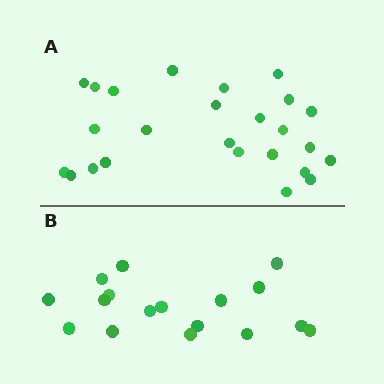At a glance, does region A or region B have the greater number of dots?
Region A (the top region) has more dots.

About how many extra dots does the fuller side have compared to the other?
Region A has roughly 8 or so more dots than region B.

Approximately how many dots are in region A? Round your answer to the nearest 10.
About 20 dots. (The exact count is 25, which rounds to 20.)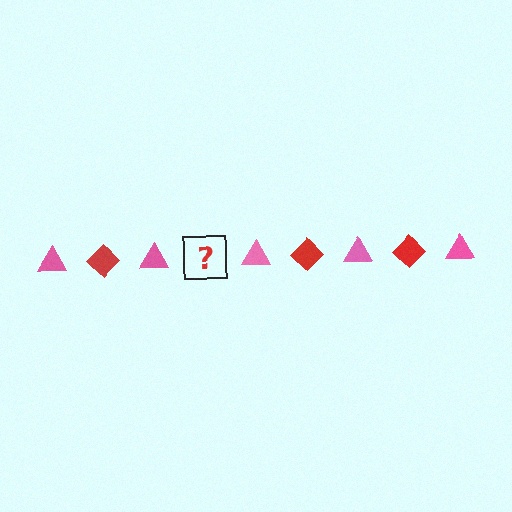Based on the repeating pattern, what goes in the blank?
The blank should be a red diamond.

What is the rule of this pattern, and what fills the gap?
The rule is that the pattern alternates between pink triangle and red diamond. The gap should be filled with a red diamond.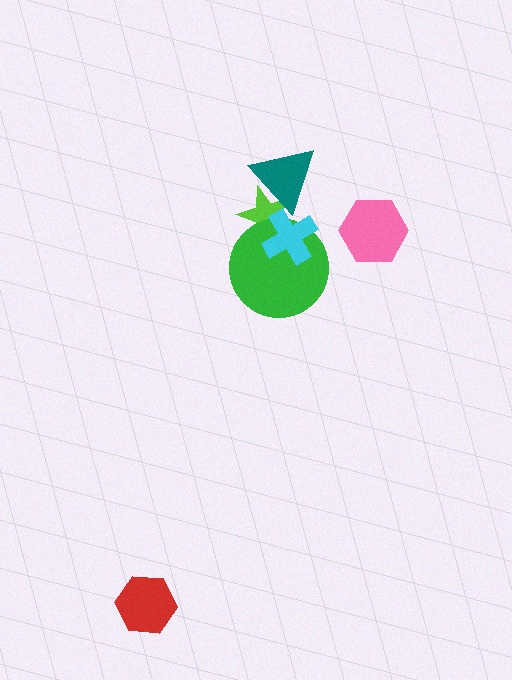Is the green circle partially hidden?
Yes, it is partially covered by another shape.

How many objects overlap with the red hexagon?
0 objects overlap with the red hexagon.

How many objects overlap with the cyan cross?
3 objects overlap with the cyan cross.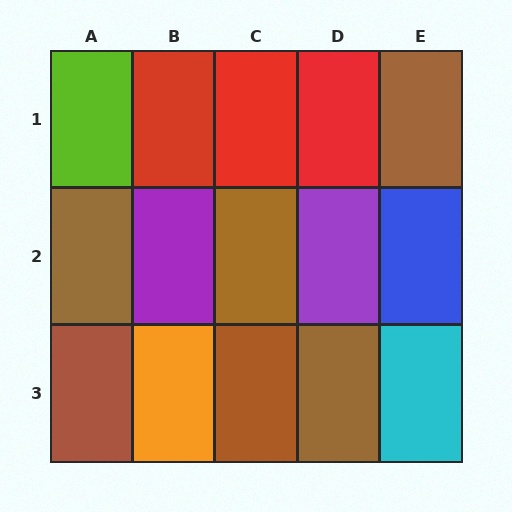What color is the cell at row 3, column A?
Brown.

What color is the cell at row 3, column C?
Brown.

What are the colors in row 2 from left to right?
Brown, purple, brown, purple, blue.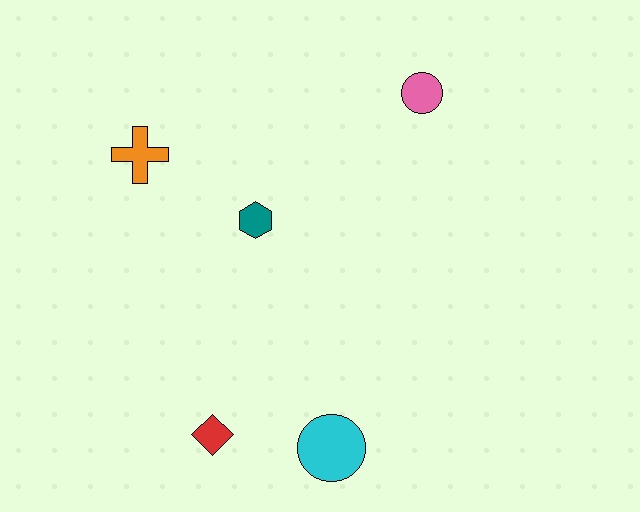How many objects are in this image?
There are 5 objects.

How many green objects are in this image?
There are no green objects.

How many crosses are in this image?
There is 1 cross.